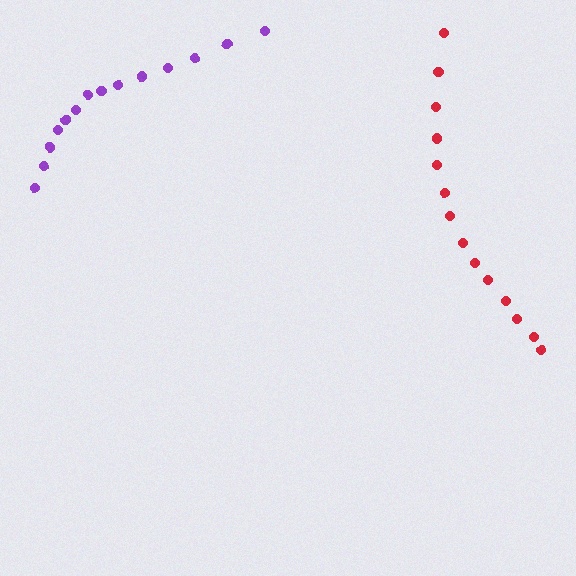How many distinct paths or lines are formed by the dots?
There are 2 distinct paths.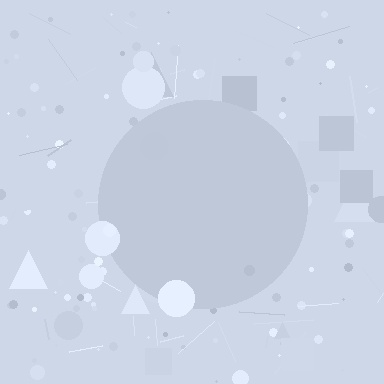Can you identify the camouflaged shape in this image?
The camouflaged shape is a circle.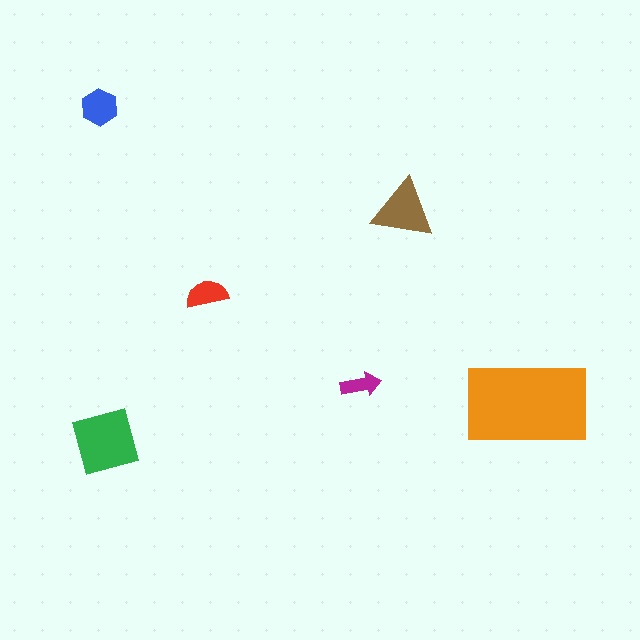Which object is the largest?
The orange rectangle.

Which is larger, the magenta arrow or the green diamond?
The green diamond.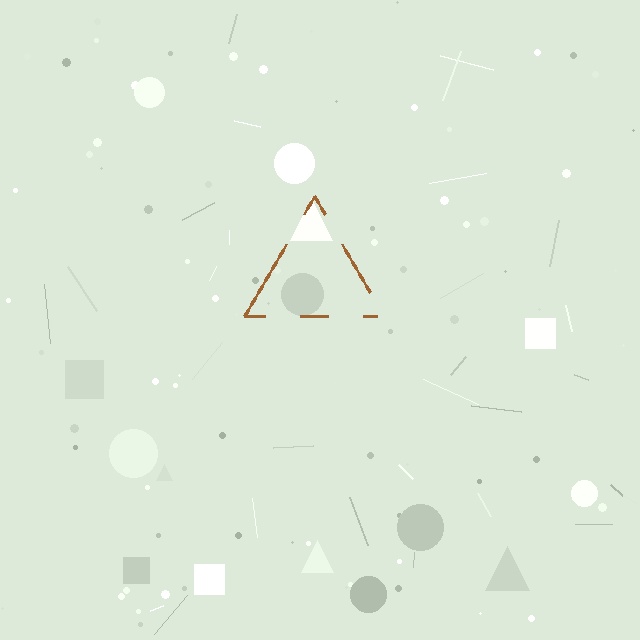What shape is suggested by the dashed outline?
The dashed outline suggests a triangle.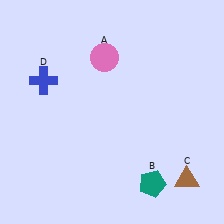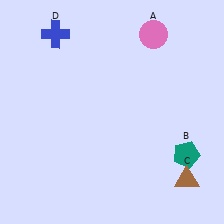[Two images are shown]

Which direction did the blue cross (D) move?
The blue cross (D) moved up.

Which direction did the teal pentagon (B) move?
The teal pentagon (B) moved right.